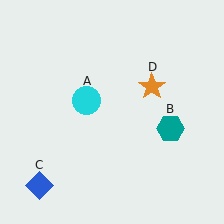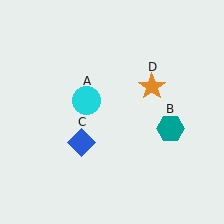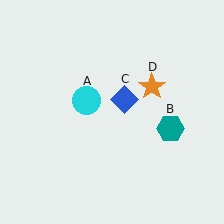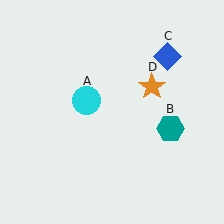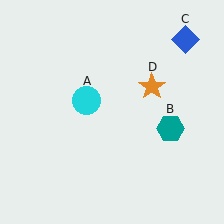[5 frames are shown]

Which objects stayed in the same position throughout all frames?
Cyan circle (object A) and teal hexagon (object B) and orange star (object D) remained stationary.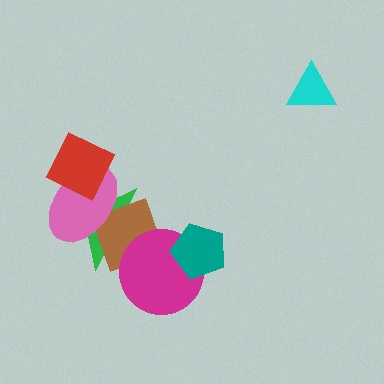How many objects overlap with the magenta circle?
3 objects overlap with the magenta circle.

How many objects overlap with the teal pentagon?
1 object overlaps with the teal pentagon.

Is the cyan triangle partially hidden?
No, no other shape covers it.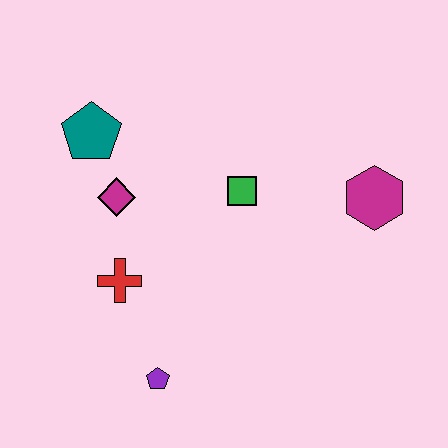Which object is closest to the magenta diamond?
The teal pentagon is closest to the magenta diamond.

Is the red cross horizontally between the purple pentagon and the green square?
No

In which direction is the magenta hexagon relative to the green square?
The magenta hexagon is to the right of the green square.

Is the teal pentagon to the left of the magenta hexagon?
Yes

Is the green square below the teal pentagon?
Yes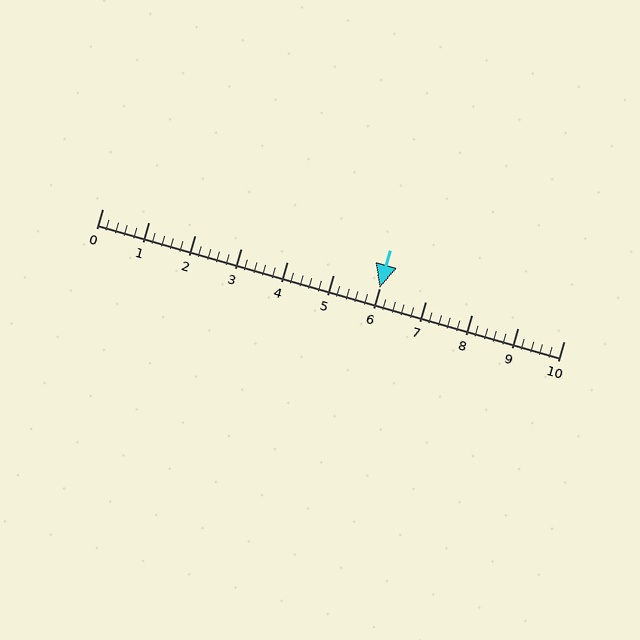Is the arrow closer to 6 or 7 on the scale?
The arrow is closer to 6.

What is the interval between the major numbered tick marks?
The major tick marks are spaced 1 units apart.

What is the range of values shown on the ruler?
The ruler shows values from 0 to 10.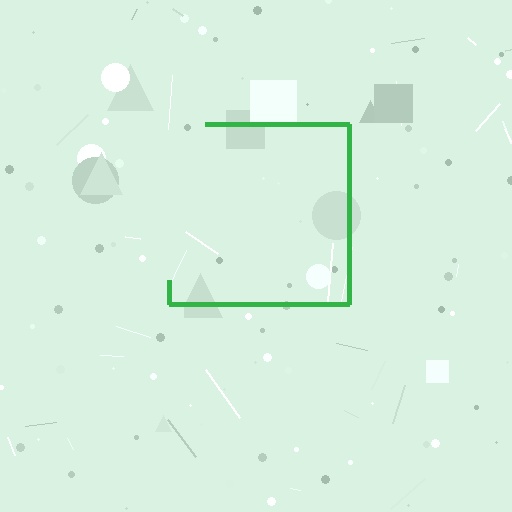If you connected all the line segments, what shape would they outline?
They would outline a square.